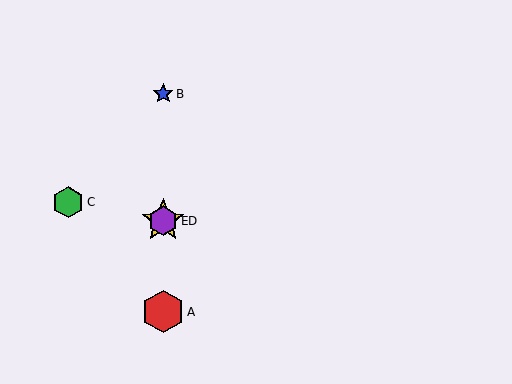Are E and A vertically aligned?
Yes, both are at x≈163.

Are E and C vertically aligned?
No, E is at x≈163 and C is at x≈68.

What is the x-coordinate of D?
Object D is at x≈163.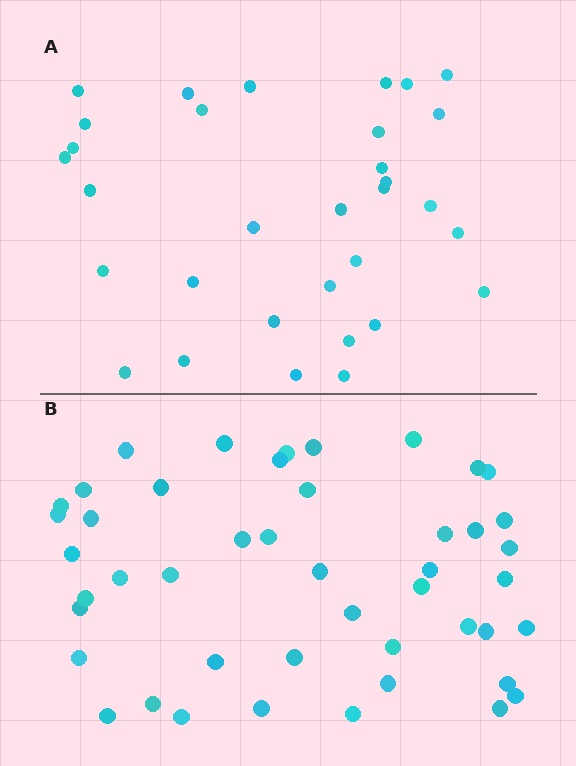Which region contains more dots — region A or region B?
Region B (the bottom region) has more dots.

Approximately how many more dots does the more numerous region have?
Region B has approximately 15 more dots than region A.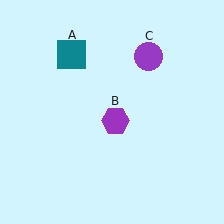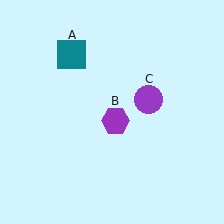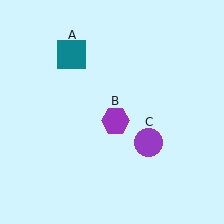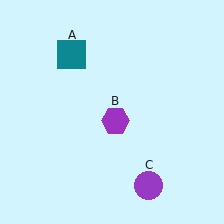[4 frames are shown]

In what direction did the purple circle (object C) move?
The purple circle (object C) moved down.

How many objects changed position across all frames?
1 object changed position: purple circle (object C).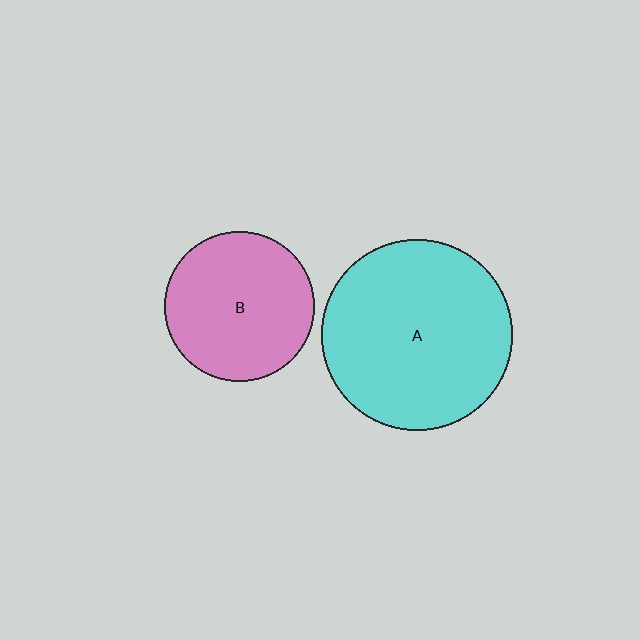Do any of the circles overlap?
No, none of the circles overlap.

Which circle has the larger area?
Circle A (cyan).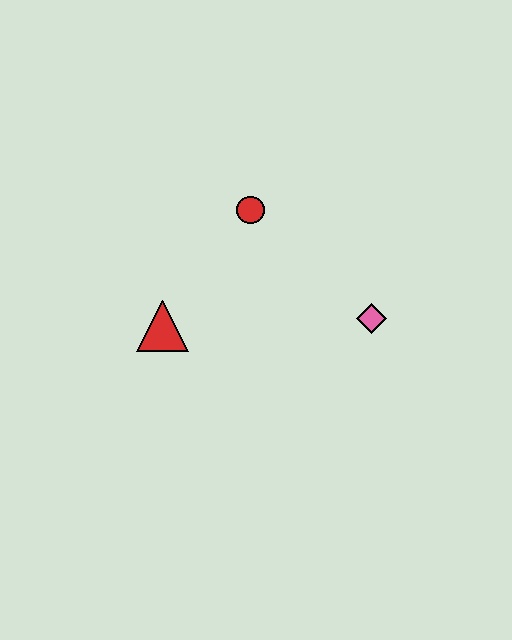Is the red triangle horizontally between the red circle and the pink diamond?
No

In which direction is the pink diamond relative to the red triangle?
The pink diamond is to the right of the red triangle.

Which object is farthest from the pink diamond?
The red triangle is farthest from the pink diamond.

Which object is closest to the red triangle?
The red circle is closest to the red triangle.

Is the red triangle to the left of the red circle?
Yes